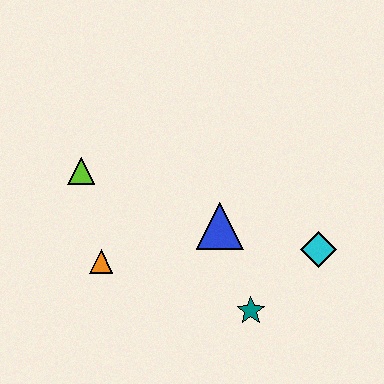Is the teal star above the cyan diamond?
No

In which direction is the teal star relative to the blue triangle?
The teal star is below the blue triangle.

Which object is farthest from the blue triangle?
The lime triangle is farthest from the blue triangle.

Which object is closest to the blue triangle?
The teal star is closest to the blue triangle.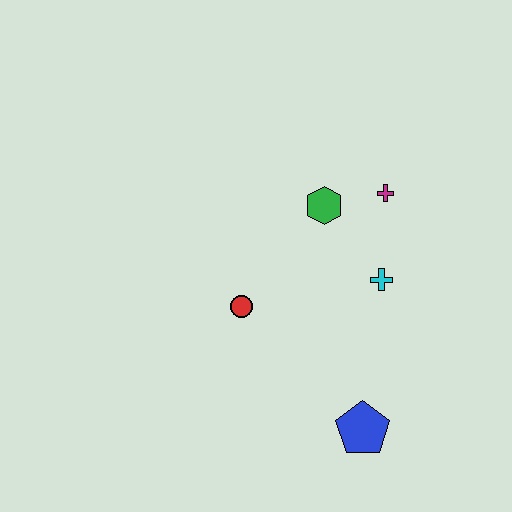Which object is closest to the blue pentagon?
The cyan cross is closest to the blue pentagon.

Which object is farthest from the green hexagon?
The blue pentagon is farthest from the green hexagon.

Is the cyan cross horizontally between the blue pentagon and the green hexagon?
No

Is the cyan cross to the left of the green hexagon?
No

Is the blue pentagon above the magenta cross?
No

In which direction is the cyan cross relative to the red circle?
The cyan cross is to the right of the red circle.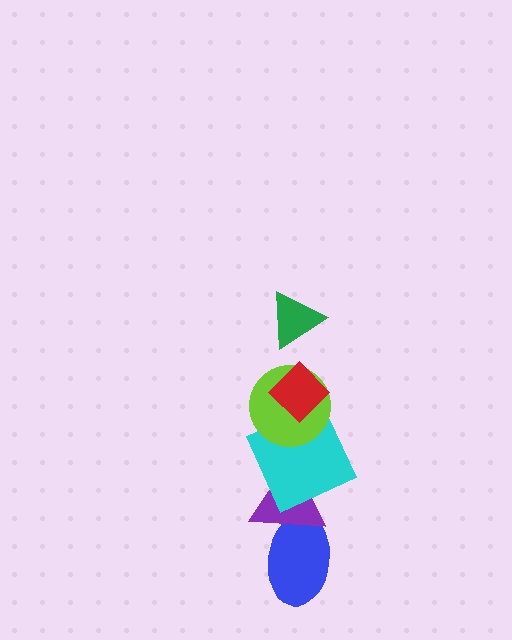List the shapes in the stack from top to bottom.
From top to bottom: the green triangle, the red diamond, the lime circle, the cyan square, the purple triangle, the blue ellipse.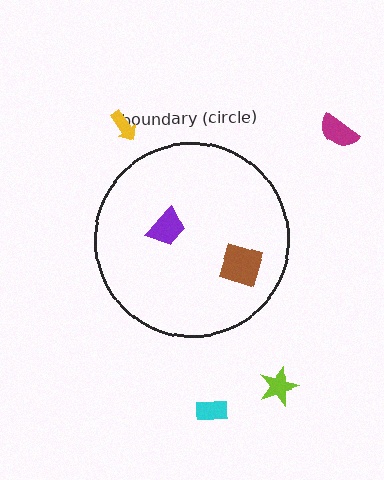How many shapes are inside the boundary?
2 inside, 4 outside.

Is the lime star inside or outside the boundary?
Outside.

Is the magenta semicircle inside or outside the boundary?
Outside.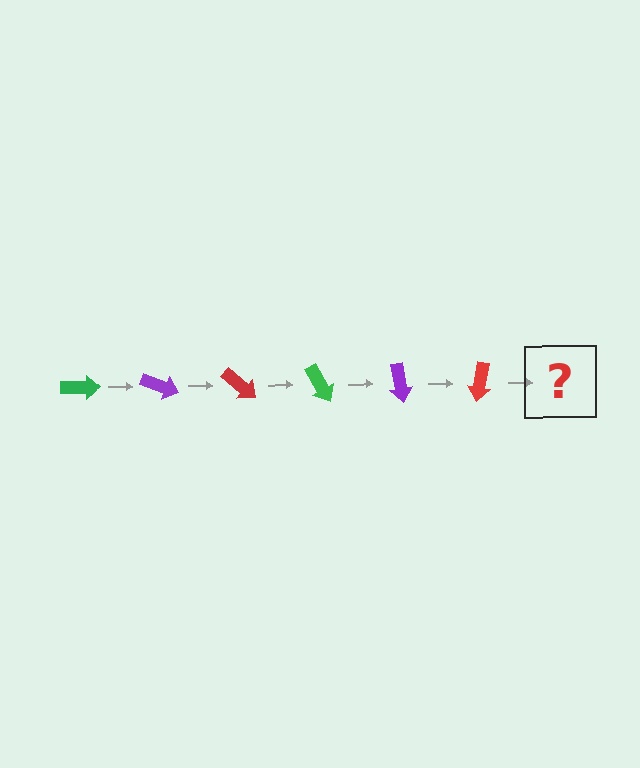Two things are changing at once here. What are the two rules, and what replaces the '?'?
The two rules are that it rotates 20 degrees each step and the color cycles through green, purple, and red. The '?' should be a green arrow, rotated 120 degrees from the start.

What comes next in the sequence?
The next element should be a green arrow, rotated 120 degrees from the start.